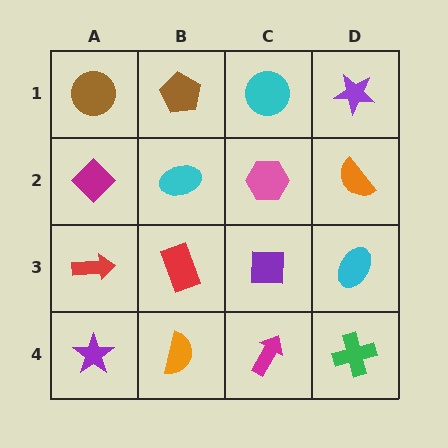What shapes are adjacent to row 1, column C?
A pink hexagon (row 2, column C), a brown pentagon (row 1, column B), a purple star (row 1, column D).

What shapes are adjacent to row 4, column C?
A purple square (row 3, column C), an orange semicircle (row 4, column B), a green cross (row 4, column D).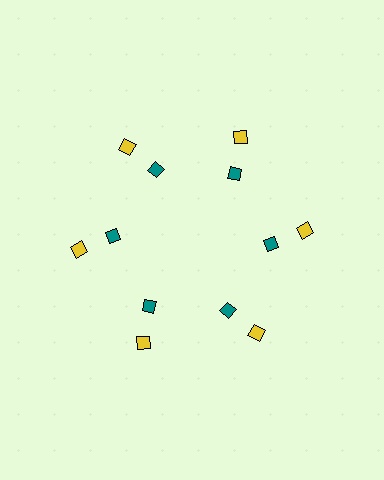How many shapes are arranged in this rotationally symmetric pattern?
There are 12 shapes, arranged in 6 groups of 2.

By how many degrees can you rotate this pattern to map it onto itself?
The pattern maps onto itself every 60 degrees of rotation.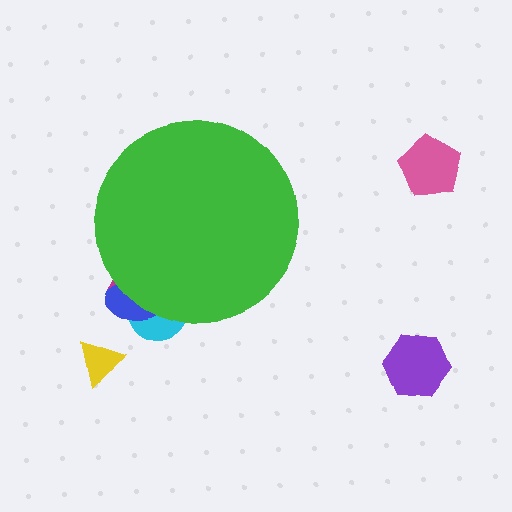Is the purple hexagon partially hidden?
No, the purple hexagon is fully visible.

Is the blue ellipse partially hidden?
Yes, the blue ellipse is partially hidden behind the green circle.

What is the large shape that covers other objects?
A green circle.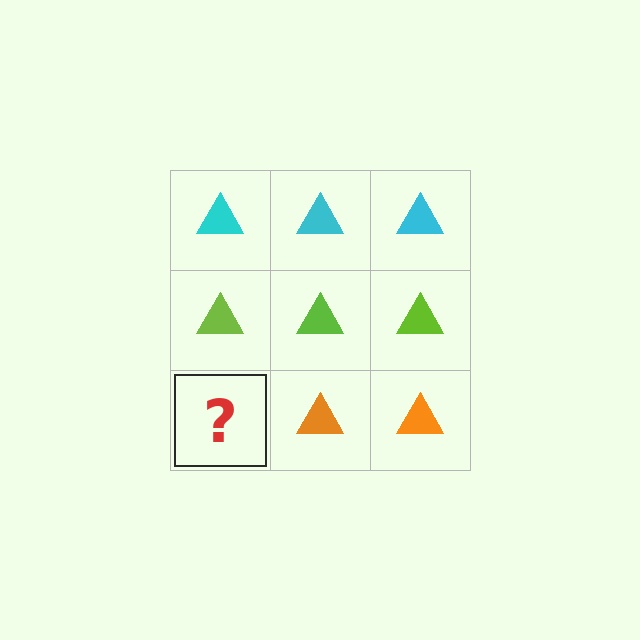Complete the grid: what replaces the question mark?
The question mark should be replaced with an orange triangle.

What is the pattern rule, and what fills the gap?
The rule is that each row has a consistent color. The gap should be filled with an orange triangle.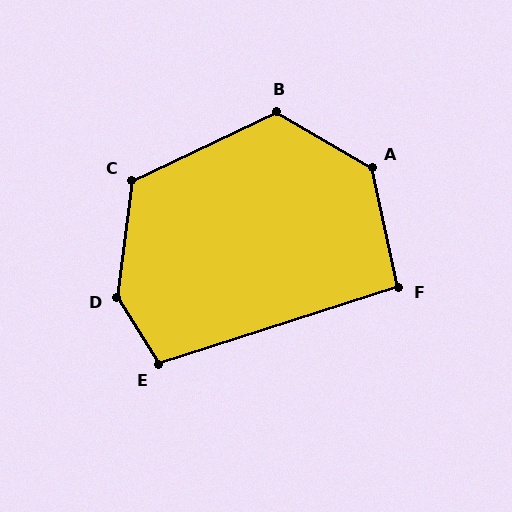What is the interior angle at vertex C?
Approximately 123 degrees (obtuse).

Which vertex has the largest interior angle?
D, at approximately 140 degrees.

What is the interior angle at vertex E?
Approximately 105 degrees (obtuse).